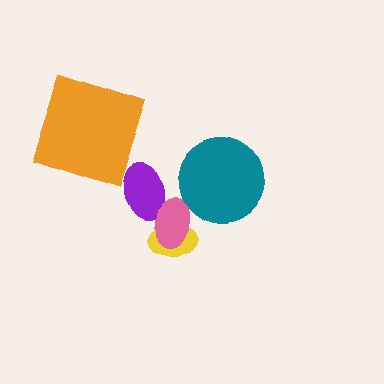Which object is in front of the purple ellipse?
The pink ellipse is in front of the purple ellipse.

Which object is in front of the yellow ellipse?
The pink ellipse is in front of the yellow ellipse.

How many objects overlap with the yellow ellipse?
1 object overlaps with the yellow ellipse.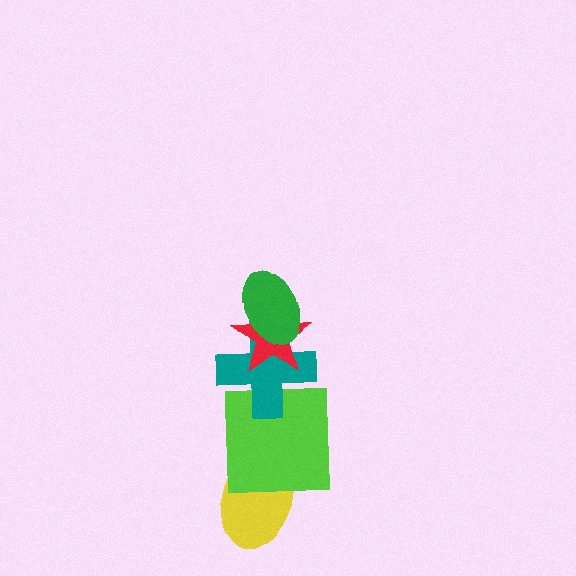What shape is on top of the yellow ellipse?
The lime square is on top of the yellow ellipse.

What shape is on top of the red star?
The green ellipse is on top of the red star.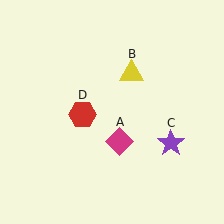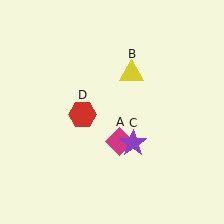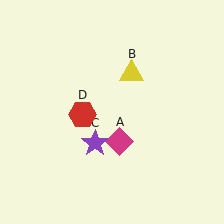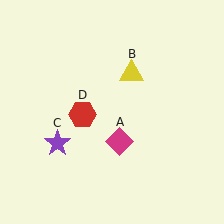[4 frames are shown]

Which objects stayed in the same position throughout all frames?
Magenta diamond (object A) and yellow triangle (object B) and red hexagon (object D) remained stationary.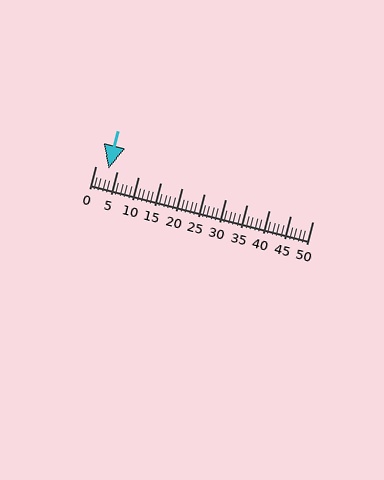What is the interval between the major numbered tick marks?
The major tick marks are spaced 5 units apart.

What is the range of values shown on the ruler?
The ruler shows values from 0 to 50.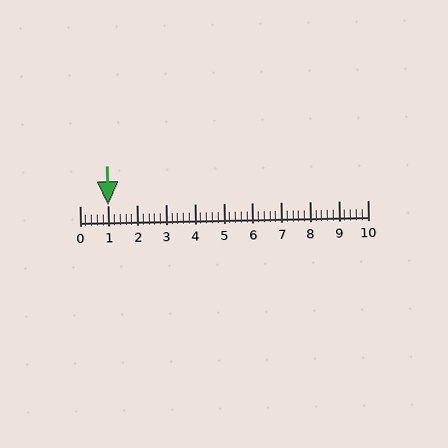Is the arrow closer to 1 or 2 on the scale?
The arrow is closer to 1.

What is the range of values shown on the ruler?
The ruler shows values from 0 to 10.